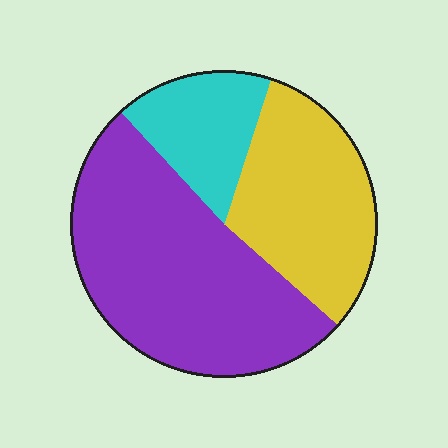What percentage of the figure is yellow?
Yellow covers 31% of the figure.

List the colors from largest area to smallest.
From largest to smallest: purple, yellow, cyan.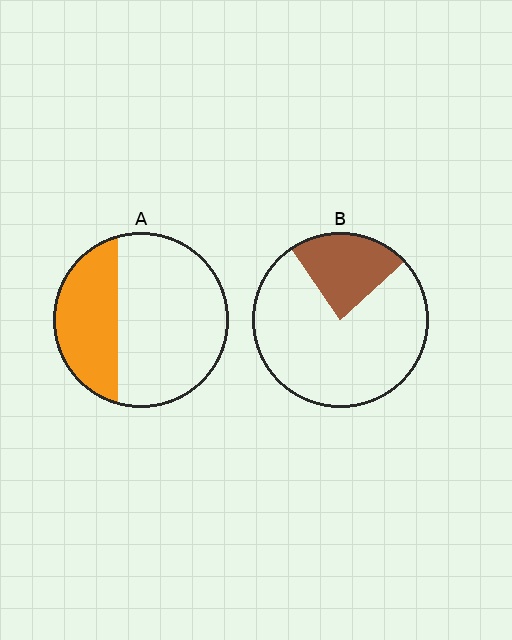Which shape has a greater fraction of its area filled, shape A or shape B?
Shape A.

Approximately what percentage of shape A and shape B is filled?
A is approximately 35% and B is approximately 25%.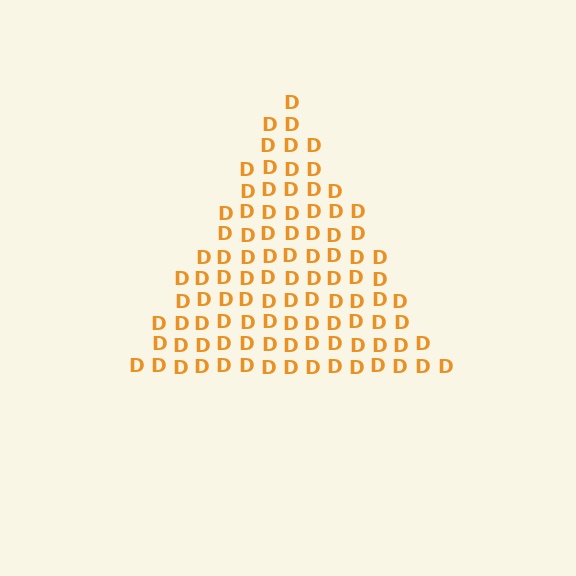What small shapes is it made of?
It is made of small letter D's.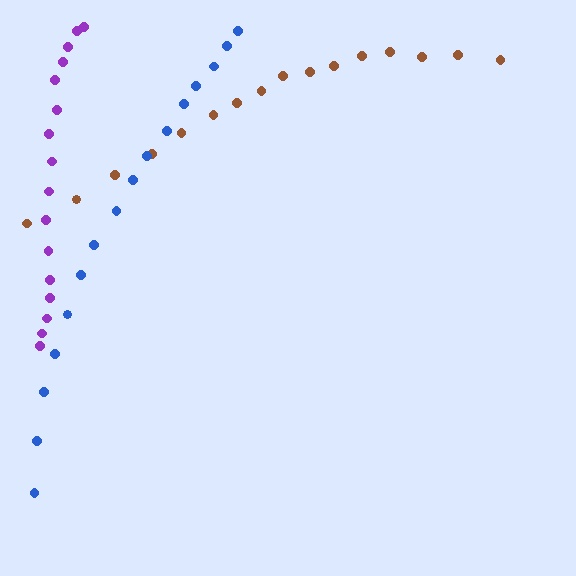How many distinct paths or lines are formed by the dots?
There are 3 distinct paths.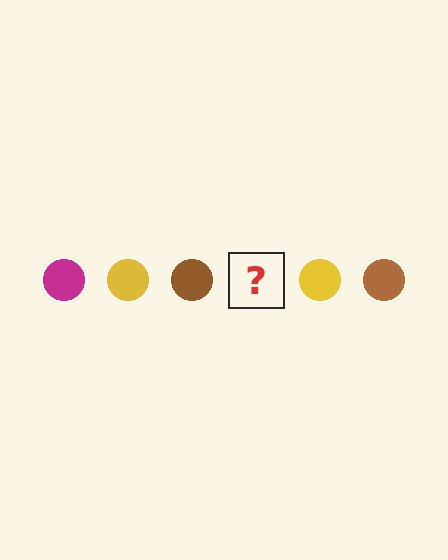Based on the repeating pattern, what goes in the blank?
The blank should be a magenta circle.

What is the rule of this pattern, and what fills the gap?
The rule is that the pattern cycles through magenta, yellow, brown circles. The gap should be filled with a magenta circle.